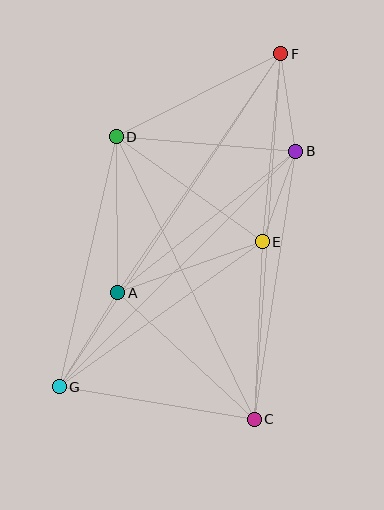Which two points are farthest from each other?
Points F and G are farthest from each other.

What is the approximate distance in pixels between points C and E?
The distance between C and E is approximately 178 pixels.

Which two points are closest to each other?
Points B and E are closest to each other.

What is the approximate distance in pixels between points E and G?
The distance between E and G is approximately 249 pixels.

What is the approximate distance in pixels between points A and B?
The distance between A and B is approximately 228 pixels.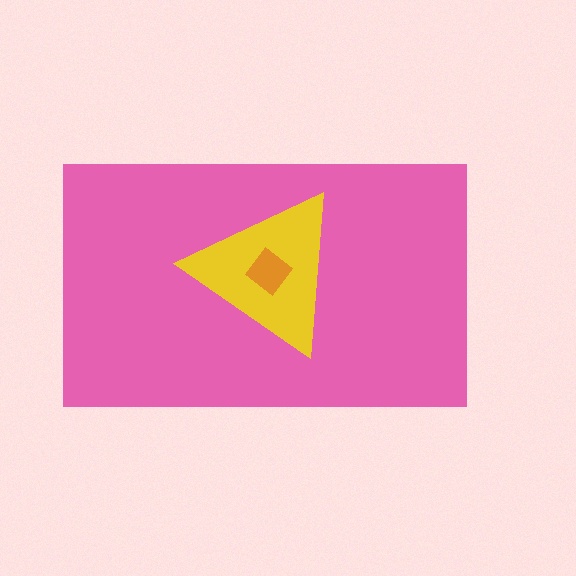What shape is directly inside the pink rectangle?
The yellow triangle.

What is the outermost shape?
The pink rectangle.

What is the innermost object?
The orange diamond.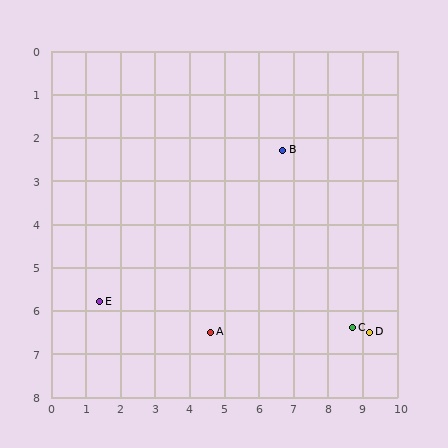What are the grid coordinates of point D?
Point D is at approximately (9.2, 6.5).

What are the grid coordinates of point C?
Point C is at approximately (8.7, 6.4).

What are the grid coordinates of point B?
Point B is at approximately (6.7, 2.3).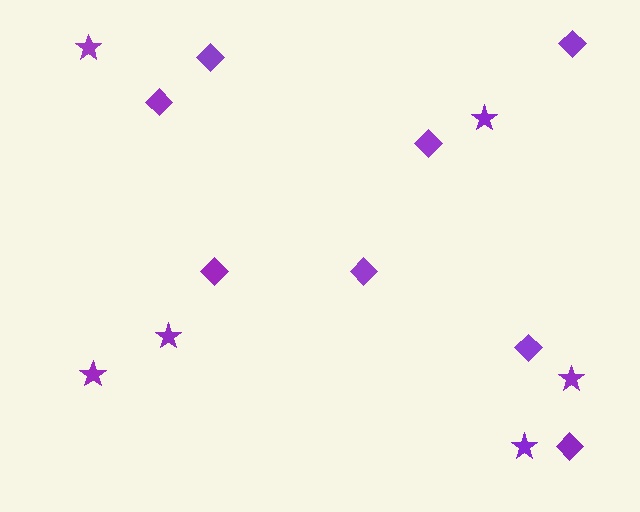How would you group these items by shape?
There are 2 groups: one group of diamonds (8) and one group of stars (6).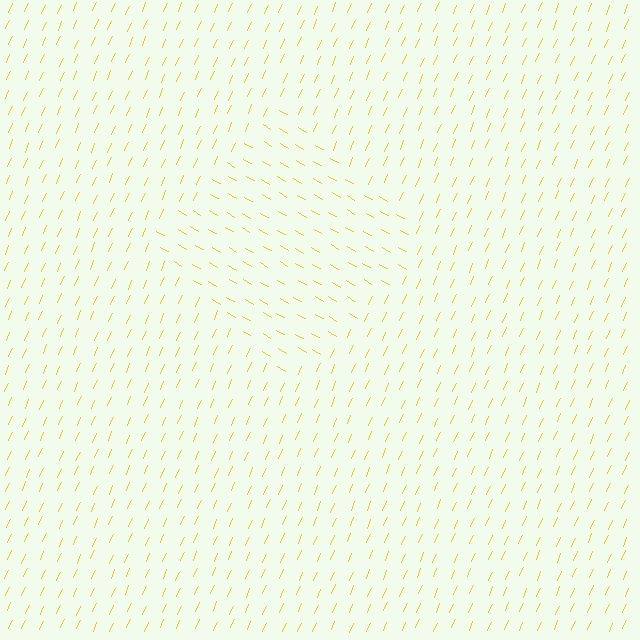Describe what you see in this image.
The image is filled with small yellow line segments. A diamond region in the image has lines oriented differently from the surrounding lines, creating a visible texture boundary.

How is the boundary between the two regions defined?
The boundary is defined purely by a change in line orientation (approximately 84 degrees difference). All lines are the same color and thickness.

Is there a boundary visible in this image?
Yes, there is a texture boundary formed by a change in line orientation.